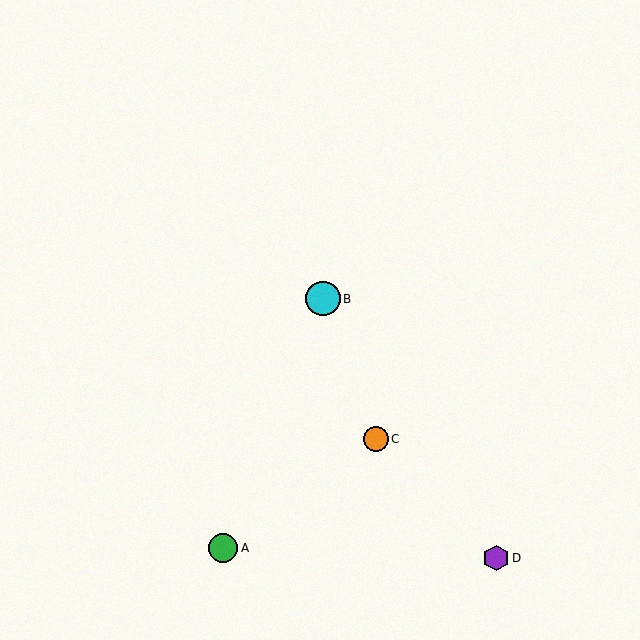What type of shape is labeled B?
Shape B is a cyan circle.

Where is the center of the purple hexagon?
The center of the purple hexagon is at (496, 558).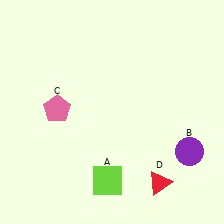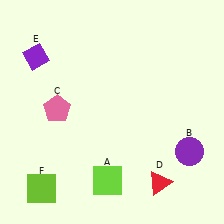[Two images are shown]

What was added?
A purple diamond (E), a lime square (F) were added in Image 2.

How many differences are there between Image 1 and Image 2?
There are 2 differences between the two images.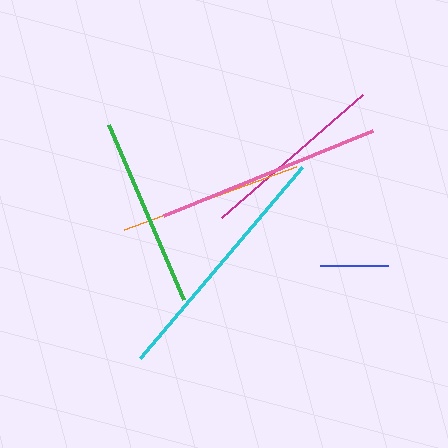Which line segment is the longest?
The cyan line is the longest at approximately 250 pixels.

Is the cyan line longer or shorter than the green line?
The cyan line is longer than the green line.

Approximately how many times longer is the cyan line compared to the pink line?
The cyan line is approximately 1.1 times the length of the pink line.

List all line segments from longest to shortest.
From longest to shortest: cyan, pink, green, magenta, orange, blue.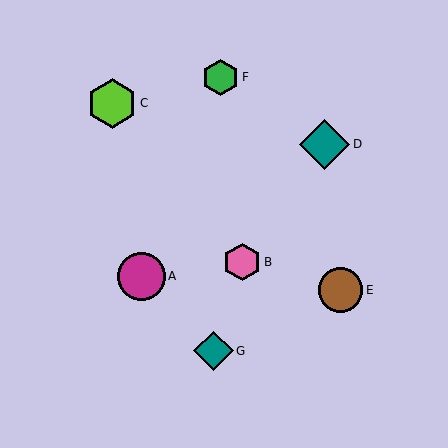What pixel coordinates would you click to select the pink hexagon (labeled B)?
Click at (242, 262) to select the pink hexagon B.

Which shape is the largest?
The teal diamond (labeled D) is the largest.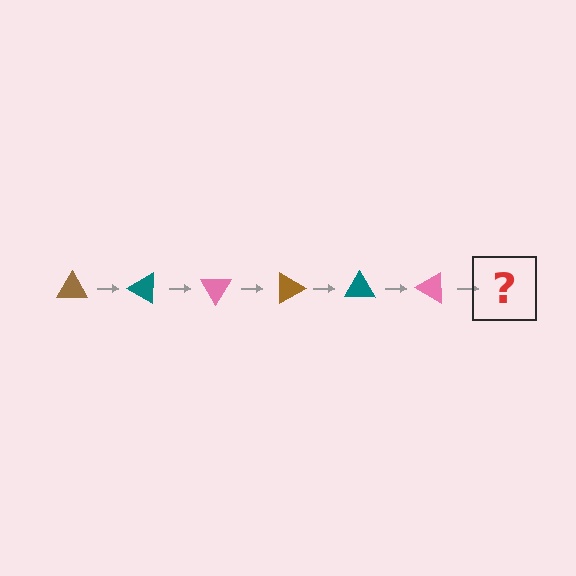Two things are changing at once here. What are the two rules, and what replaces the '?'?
The two rules are that it rotates 30 degrees each step and the color cycles through brown, teal, and pink. The '?' should be a brown triangle, rotated 180 degrees from the start.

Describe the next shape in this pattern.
It should be a brown triangle, rotated 180 degrees from the start.